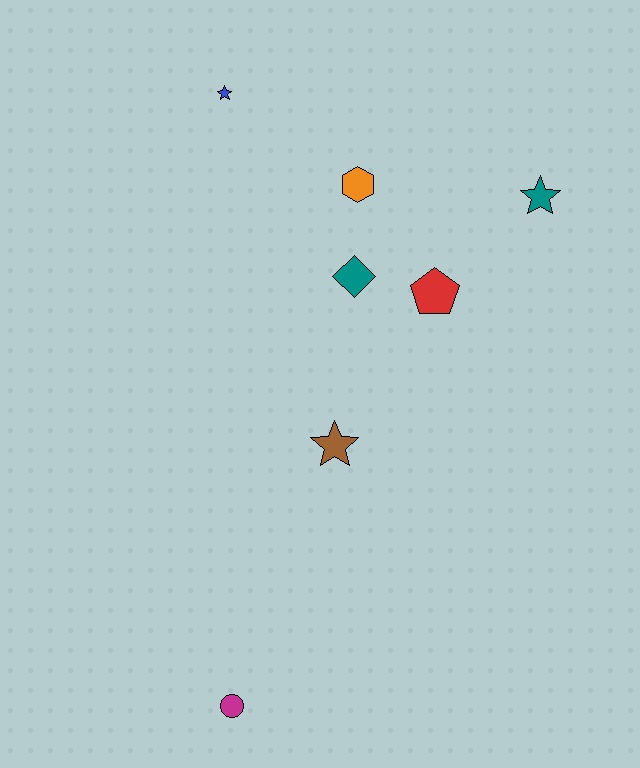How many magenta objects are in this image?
There is 1 magenta object.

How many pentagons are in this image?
There is 1 pentagon.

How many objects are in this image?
There are 7 objects.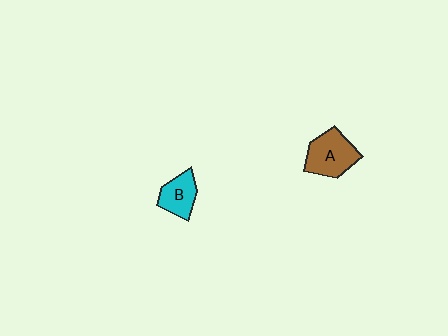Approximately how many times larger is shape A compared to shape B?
Approximately 1.4 times.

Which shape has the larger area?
Shape A (brown).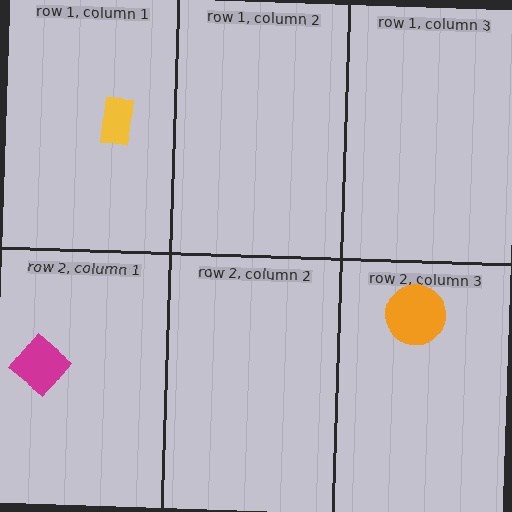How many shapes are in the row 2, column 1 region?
1.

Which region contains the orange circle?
The row 2, column 3 region.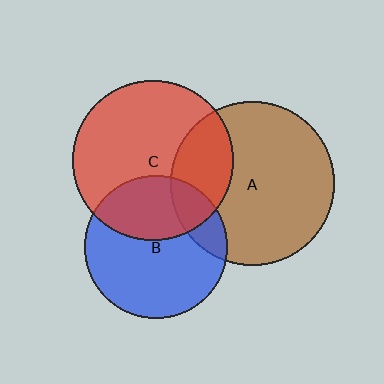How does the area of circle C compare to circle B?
Approximately 1.3 times.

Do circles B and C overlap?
Yes.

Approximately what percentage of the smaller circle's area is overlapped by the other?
Approximately 35%.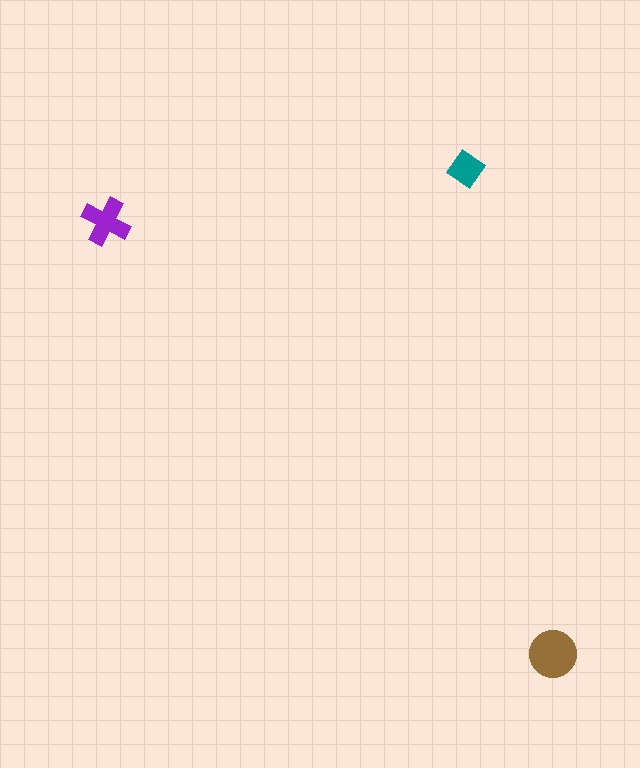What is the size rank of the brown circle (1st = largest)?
1st.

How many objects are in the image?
There are 3 objects in the image.